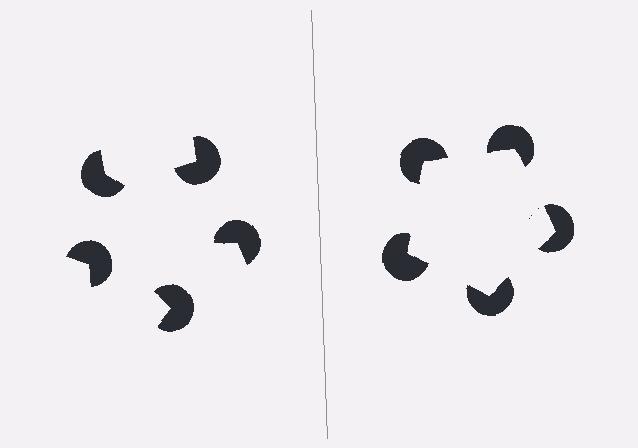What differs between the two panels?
The pac-man discs are positioned identically on both sides; only the wedge orientations differ. On the right they align to a pentagon; on the left they are misaligned.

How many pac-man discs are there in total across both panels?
10 — 5 on each side.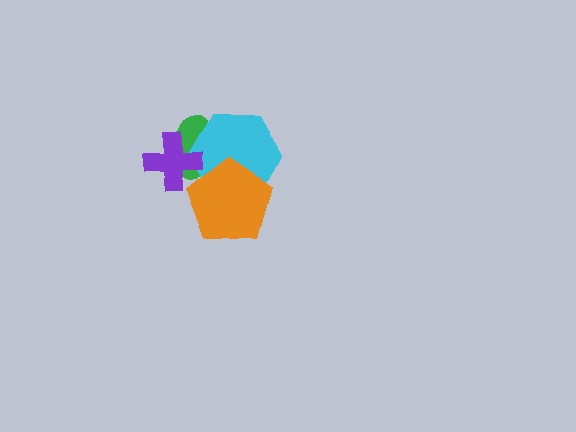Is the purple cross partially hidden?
No, no other shape covers it.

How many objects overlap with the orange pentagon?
2 objects overlap with the orange pentagon.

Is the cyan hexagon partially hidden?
Yes, it is partially covered by another shape.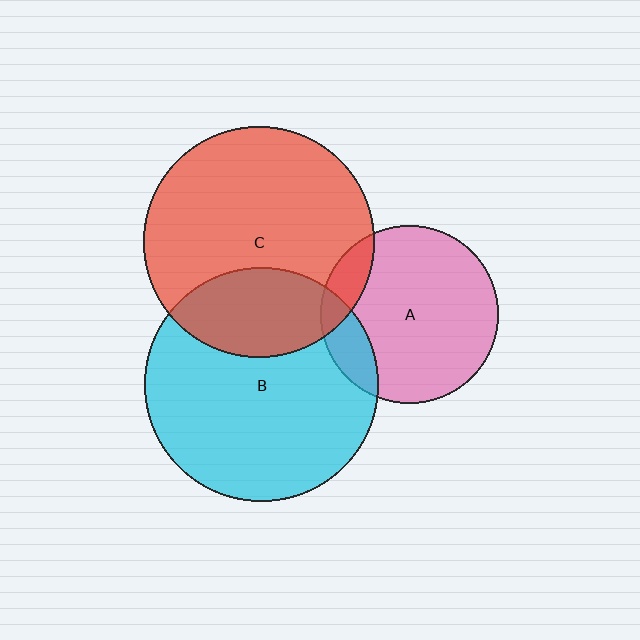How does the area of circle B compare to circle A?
Approximately 1.7 times.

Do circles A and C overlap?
Yes.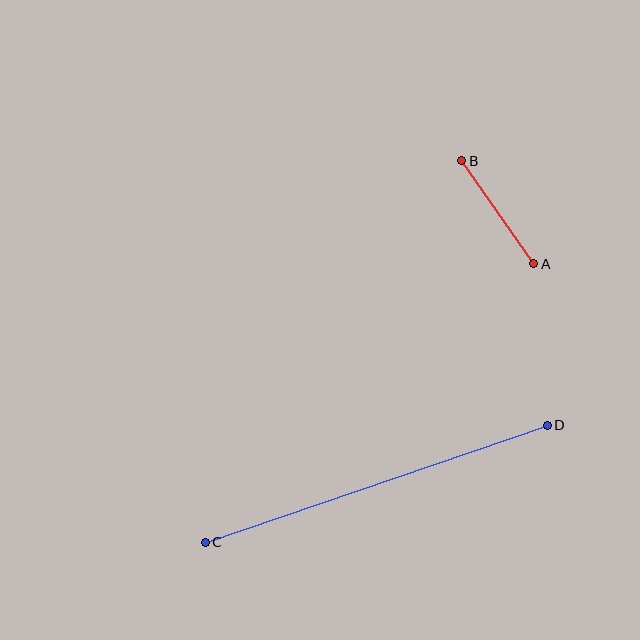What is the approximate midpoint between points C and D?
The midpoint is at approximately (376, 484) pixels.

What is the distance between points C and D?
The distance is approximately 361 pixels.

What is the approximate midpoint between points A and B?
The midpoint is at approximately (498, 212) pixels.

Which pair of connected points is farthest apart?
Points C and D are farthest apart.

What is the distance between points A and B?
The distance is approximately 126 pixels.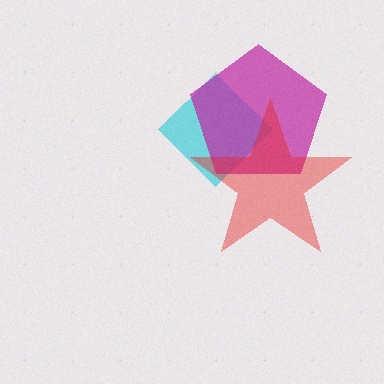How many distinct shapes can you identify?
There are 3 distinct shapes: a cyan diamond, a magenta pentagon, a red star.